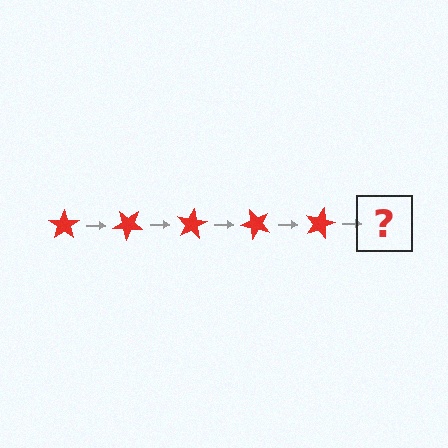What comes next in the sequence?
The next element should be a red star rotated 200 degrees.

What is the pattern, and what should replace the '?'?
The pattern is that the star rotates 40 degrees each step. The '?' should be a red star rotated 200 degrees.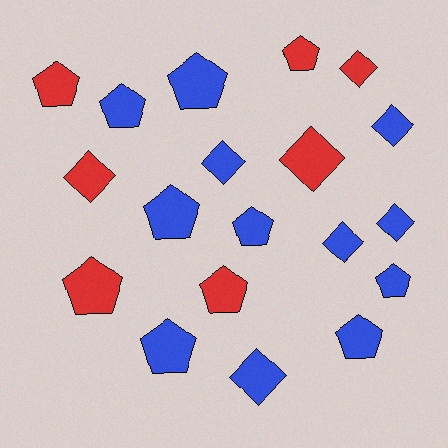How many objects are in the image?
There are 19 objects.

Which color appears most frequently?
Blue, with 12 objects.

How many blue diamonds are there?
There are 5 blue diamonds.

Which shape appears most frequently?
Pentagon, with 11 objects.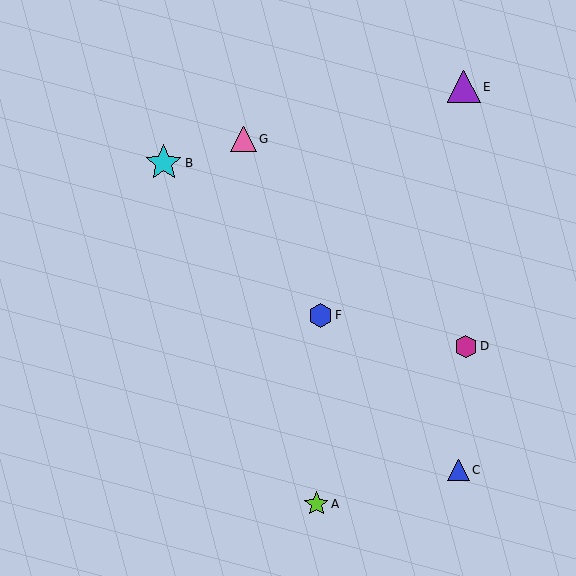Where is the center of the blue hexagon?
The center of the blue hexagon is at (321, 315).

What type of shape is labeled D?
Shape D is a magenta hexagon.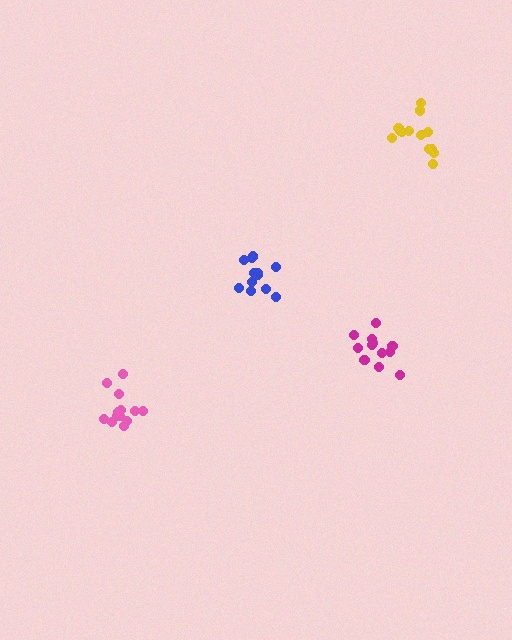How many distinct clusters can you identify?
There are 4 distinct clusters.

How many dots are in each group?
Group 1: 13 dots, Group 2: 13 dots, Group 3: 12 dots, Group 4: 12 dots (50 total).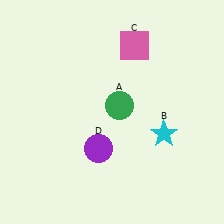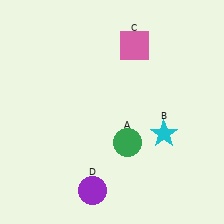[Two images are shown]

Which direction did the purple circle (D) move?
The purple circle (D) moved down.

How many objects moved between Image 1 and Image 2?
2 objects moved between the two images.